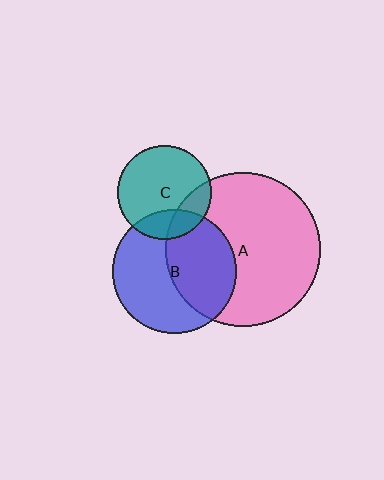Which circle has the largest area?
Circle A (pink).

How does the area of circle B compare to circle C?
Approximately 1.8 times.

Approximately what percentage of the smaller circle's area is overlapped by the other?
Approximately 20%.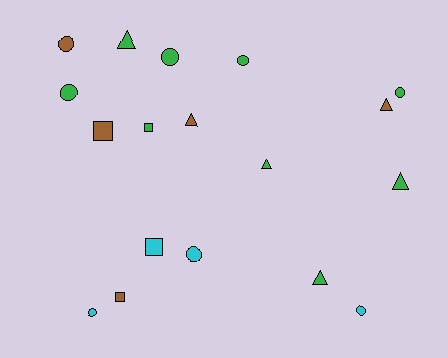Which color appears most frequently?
Green, with 9 objects.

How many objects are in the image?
There are 18 objects.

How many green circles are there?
There are 4 green circles.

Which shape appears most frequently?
Circle, with 8 objects.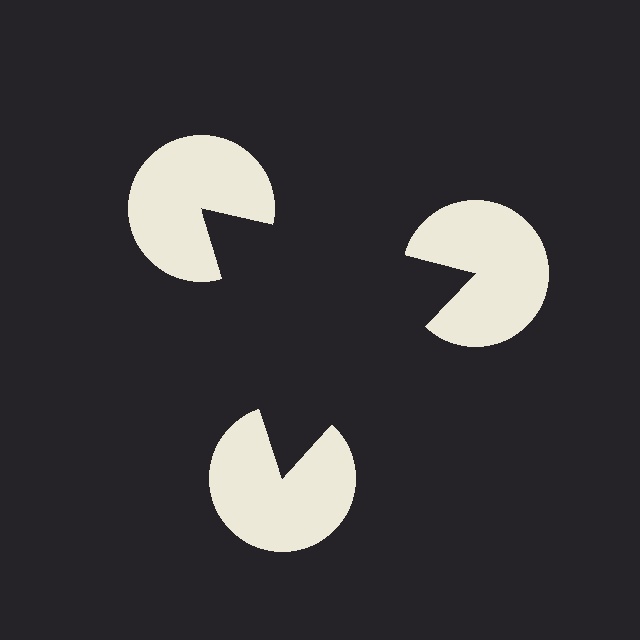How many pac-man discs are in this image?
There are 3 — one at each vertex of the illusory triangle.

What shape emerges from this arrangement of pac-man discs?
An illusory triangle — its edges are inferred from the aligned wedge cuts in the pac-man discs, not physically drawn.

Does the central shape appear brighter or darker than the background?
It typically appears slightly darker than the background, even though no actual brightness change is drawn.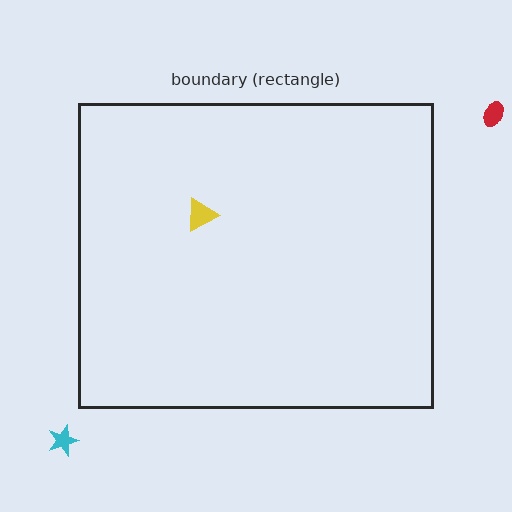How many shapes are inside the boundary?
1 inside, 2 outside.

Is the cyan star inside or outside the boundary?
Outside.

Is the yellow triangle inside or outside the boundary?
Inside.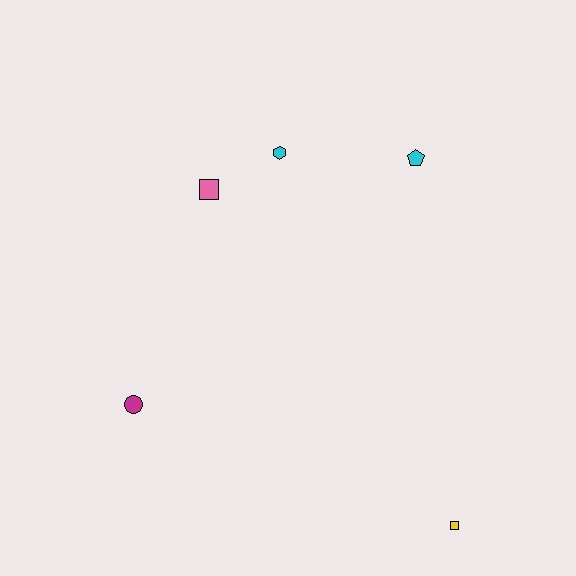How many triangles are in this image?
There are no triangles.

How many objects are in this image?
There are 5 objects.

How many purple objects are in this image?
There are no purple objects.